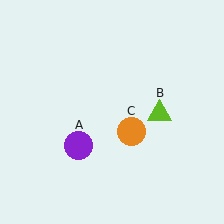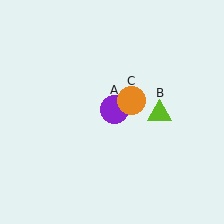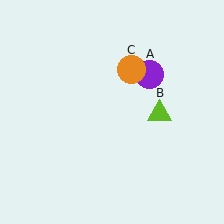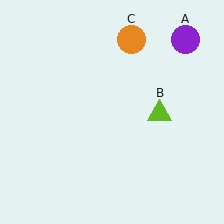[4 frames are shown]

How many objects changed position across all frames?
2 objects changed position: purple circle (object A), orange circle (object C).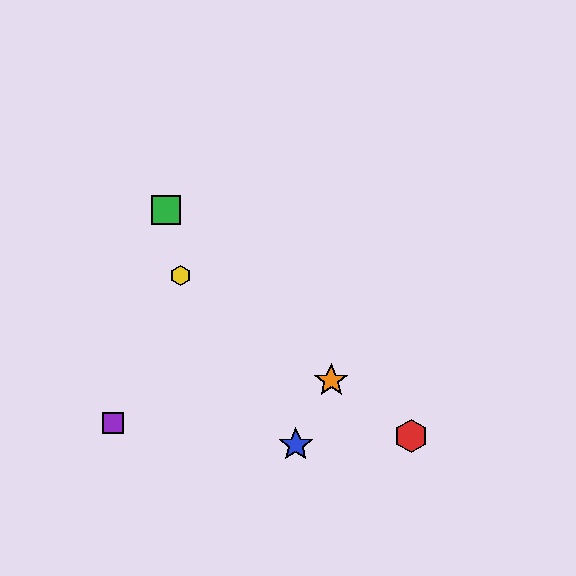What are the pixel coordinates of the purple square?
The purple square is at (113, 423).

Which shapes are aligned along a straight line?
The red hexagon, the yellow hexagon, the orange star are aligned along a straight line.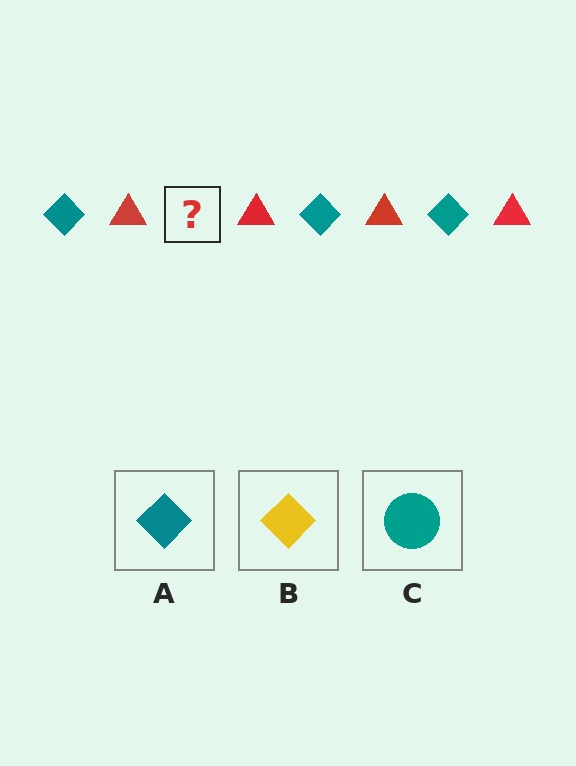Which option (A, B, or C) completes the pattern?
A.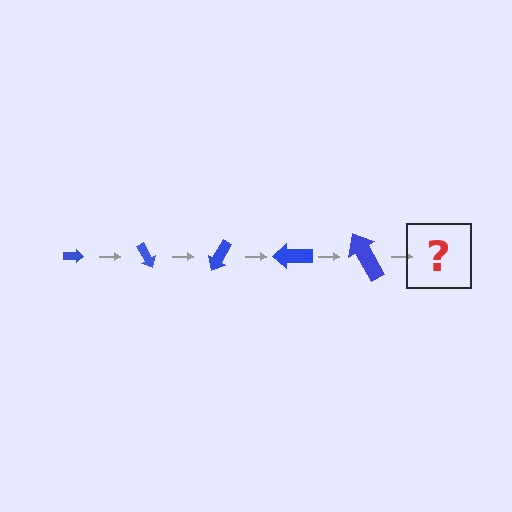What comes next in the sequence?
The next element should be an arrow, larger than the previous one and rotated 300 degrees from the start.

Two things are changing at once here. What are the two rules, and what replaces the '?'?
The two rules are that the arrow grows larger each step and it rotates 60 degrees each step. The '?' should be an arrow, larger than the previous one and rotated 300 degrees from the start.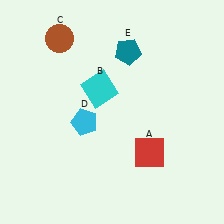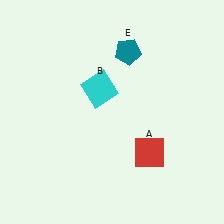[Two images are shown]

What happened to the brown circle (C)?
The brown circle (C) was removed in Image 2. It was in the top-left area of Image 1.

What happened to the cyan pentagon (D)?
The cyan pentagon (D) was removed in Image 2. It was in the bottom-left area of Image 1.